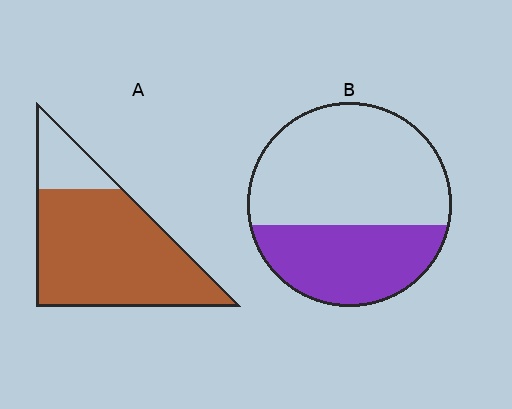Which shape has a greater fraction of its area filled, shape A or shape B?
Shape A.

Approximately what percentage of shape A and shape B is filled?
A is approximately 80% and B is approximately 35%.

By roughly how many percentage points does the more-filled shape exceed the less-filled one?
By roughly 45 percentage points (A over B).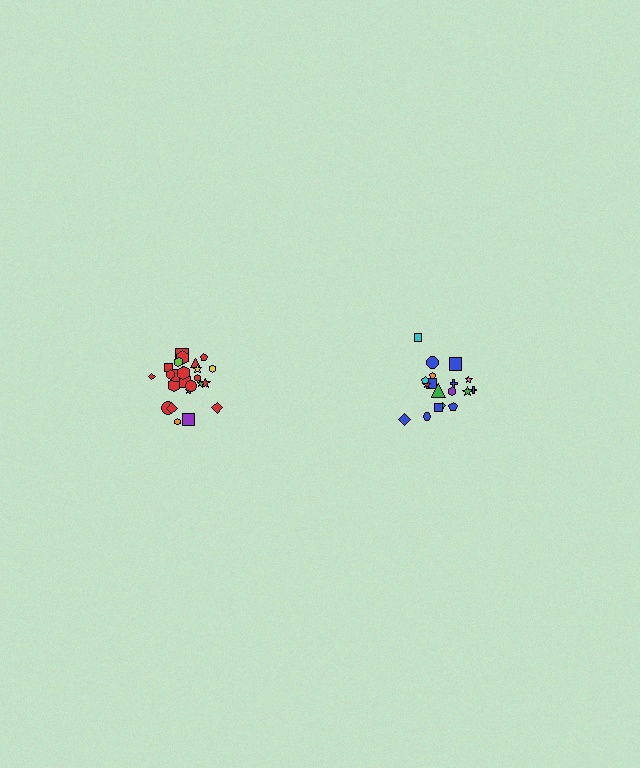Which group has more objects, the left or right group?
The left group.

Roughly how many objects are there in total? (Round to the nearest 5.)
Roughly 45 objects in total.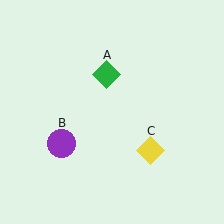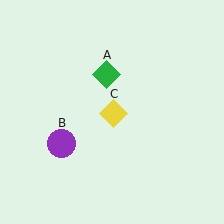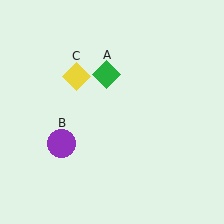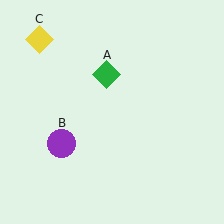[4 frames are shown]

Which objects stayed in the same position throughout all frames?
Green diamond (object A) and purple circle (object B) remained stationary.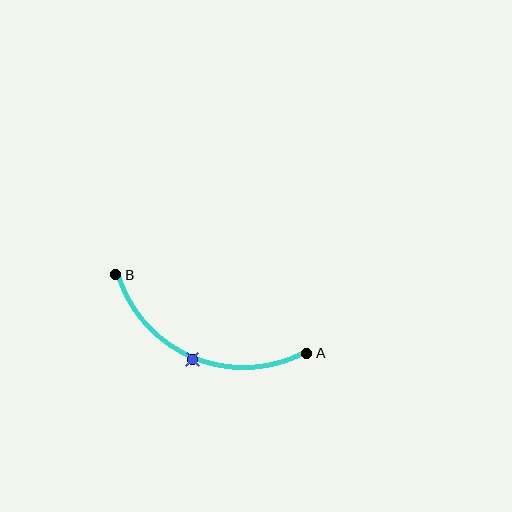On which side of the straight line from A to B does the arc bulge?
The arc bulges below the straight line connecting A and B.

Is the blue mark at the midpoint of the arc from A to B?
Yes. The blue mark lies on the arc at equal arc-length from both A and B — it is the arc midpoint.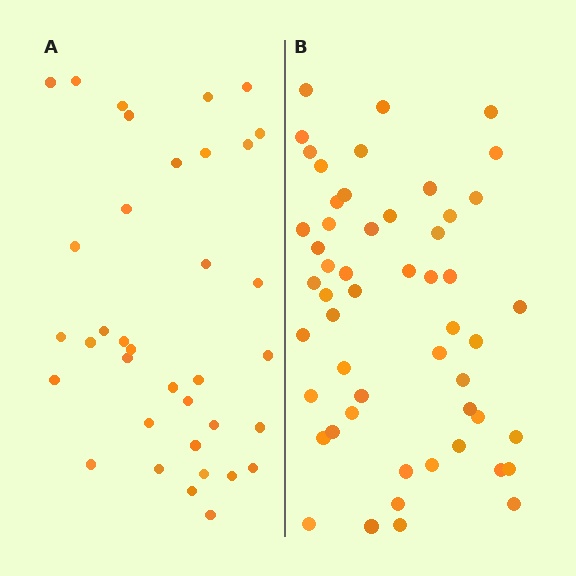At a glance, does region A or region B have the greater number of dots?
Region B (the right region) has more dots.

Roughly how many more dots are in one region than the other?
Region B has approximately 15 more dots than region A.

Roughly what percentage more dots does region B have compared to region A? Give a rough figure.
About 45% more.